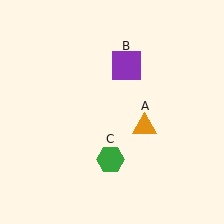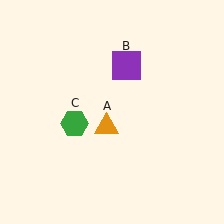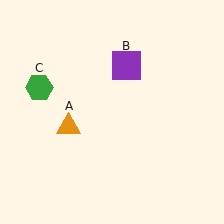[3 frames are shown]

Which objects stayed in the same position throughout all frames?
Purple square (object B) remained stationary.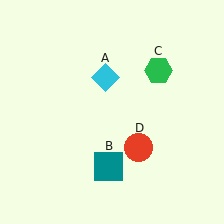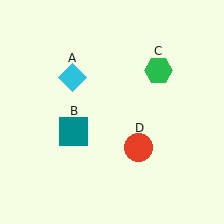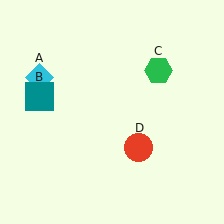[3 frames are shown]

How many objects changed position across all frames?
2 objects changed position: cyan diamond (object A), teal square (object B).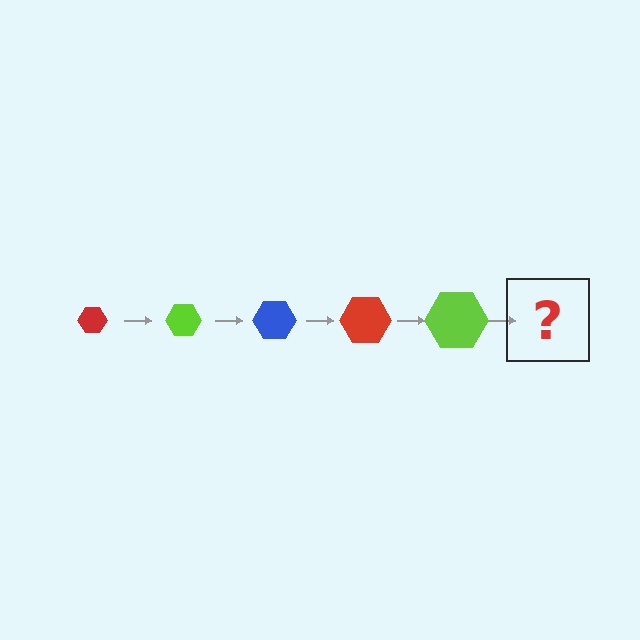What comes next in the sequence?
The next element should be a blue hexagon, larger than the previous one.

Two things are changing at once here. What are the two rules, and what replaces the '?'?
The two rules are that the hexagon grows larger each step and the color cycles through red, lime, and blue. The '?' should be a blue hexagon, larger than the previous one.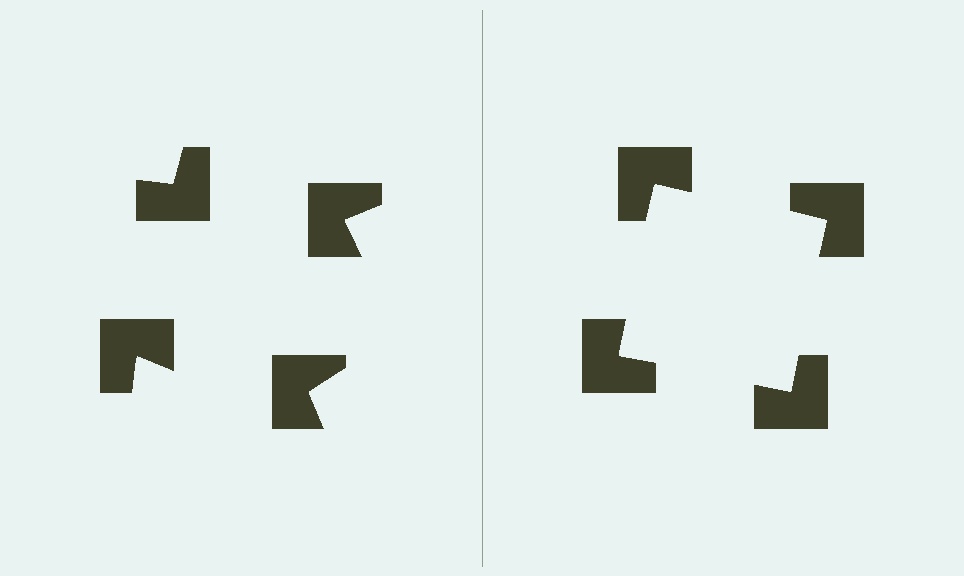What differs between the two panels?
The notched squares are positioned identically on both sides; only the wedge orientations differ. On the right they align to a square; on the left they are misaligned.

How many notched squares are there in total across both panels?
8 — 4 on each side.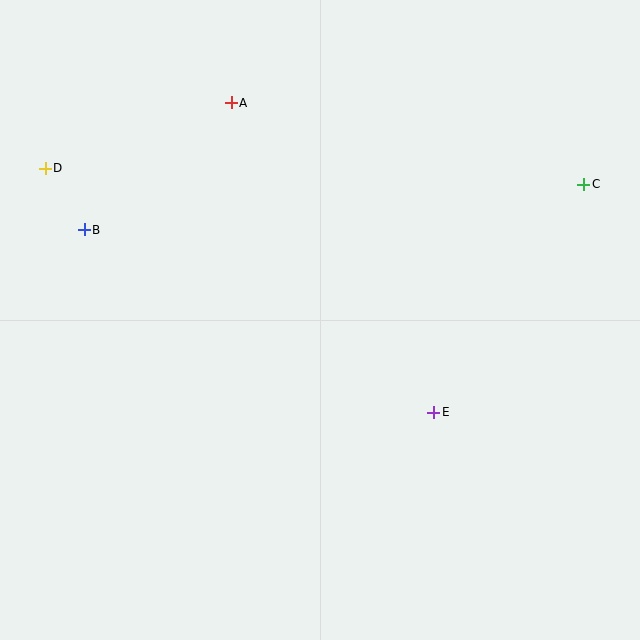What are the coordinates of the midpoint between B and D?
The midpoint between B and D is at (65, 199).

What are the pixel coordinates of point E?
Point E is at (434, 412).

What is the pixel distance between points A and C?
The distance between A and C is 362 pixels.